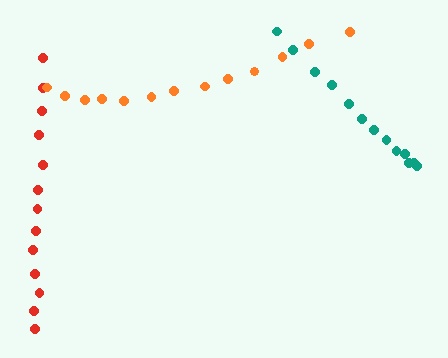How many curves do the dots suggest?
There are 3 distinct paths.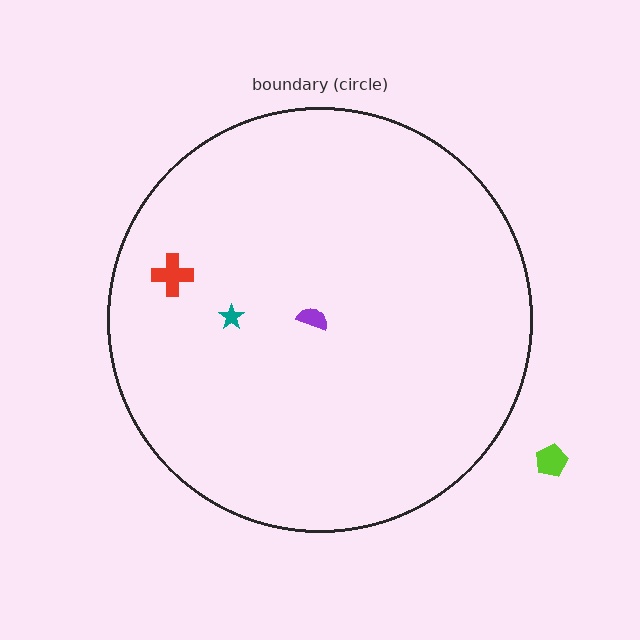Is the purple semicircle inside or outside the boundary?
Inside.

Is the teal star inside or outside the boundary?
Inside.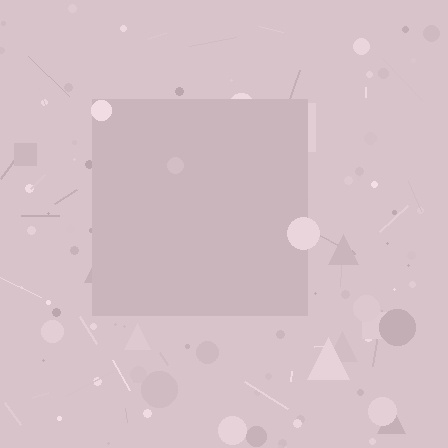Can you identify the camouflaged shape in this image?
The camouflaged shape is a square.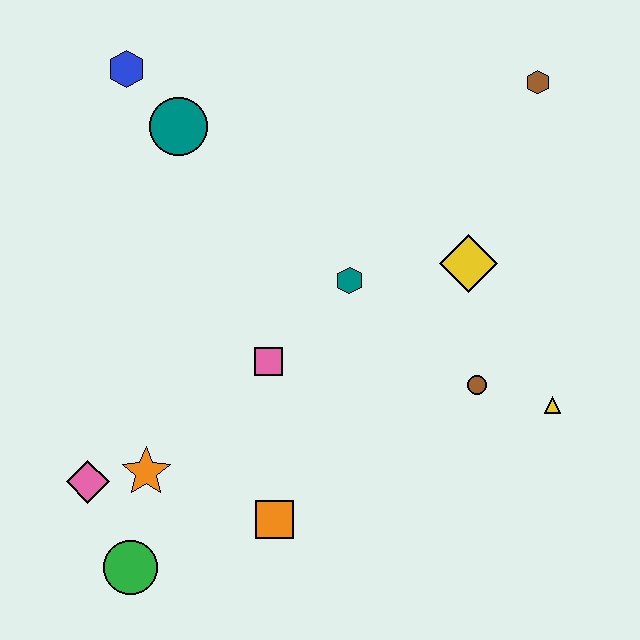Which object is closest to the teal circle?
The blue hexagon is closest to the teal circle.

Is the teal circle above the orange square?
Yes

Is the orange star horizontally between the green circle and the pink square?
Yes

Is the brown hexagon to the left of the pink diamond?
No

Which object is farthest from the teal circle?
The yellow triangle is farthest from the teal circle.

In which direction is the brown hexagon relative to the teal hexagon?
The brown hexagon is above the teal hexagon.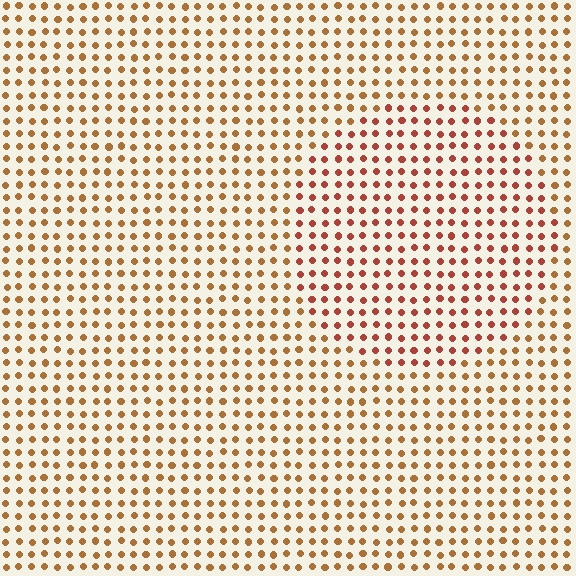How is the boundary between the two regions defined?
The boundary is defined purely by a slight shift in hue (about 26 degrees). Spacing, size, and orientation are identical on both sides.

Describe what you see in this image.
The image is filled with small brown elements in a uniform arrangement. A circle-shaped region is visible where the elements are tinted to a slightly different hue, forming a subtle color boundary.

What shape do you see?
I see a circle.